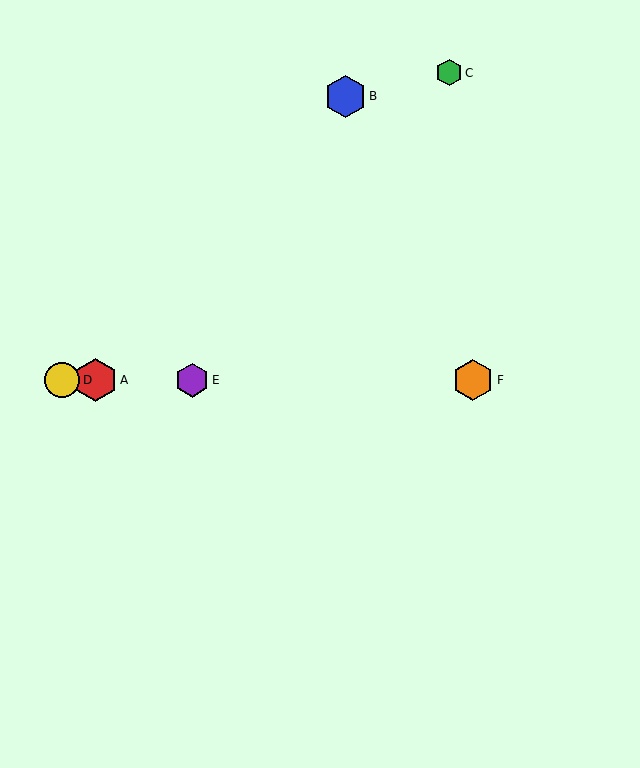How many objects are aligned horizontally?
4 objects (A, D, E, F) are aligned horizontally.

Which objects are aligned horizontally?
Objects A, D, E, F are aligned horizontally.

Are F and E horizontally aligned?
Yes, both are at y≈380.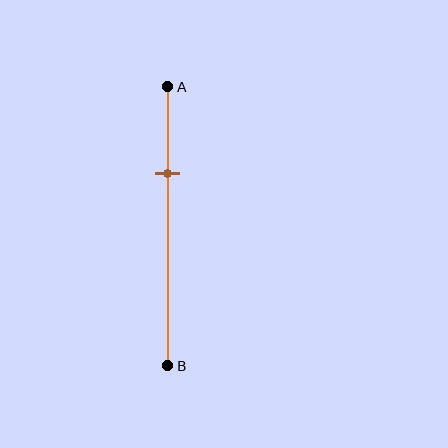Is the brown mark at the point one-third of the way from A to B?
Yes, the mark is approximately at the one-third point.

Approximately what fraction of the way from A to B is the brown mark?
The brown mark is approximately 30% of the way from A to B.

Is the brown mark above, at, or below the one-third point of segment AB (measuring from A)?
The brown mark is approximately at the one-third point of segment AB.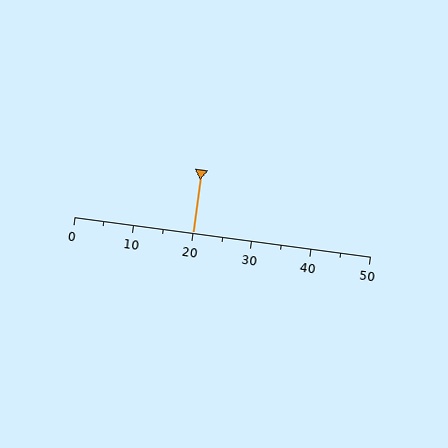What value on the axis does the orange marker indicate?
The marker indicates approximately 20.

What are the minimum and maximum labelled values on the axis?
The axis runs from 0 to 50.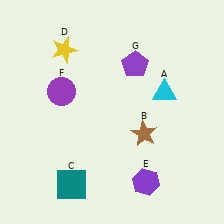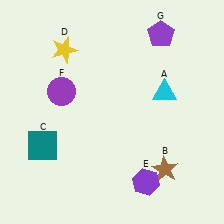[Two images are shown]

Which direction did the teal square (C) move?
The teal square (C) moved up.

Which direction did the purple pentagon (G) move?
The purple pentagon (G) moved up.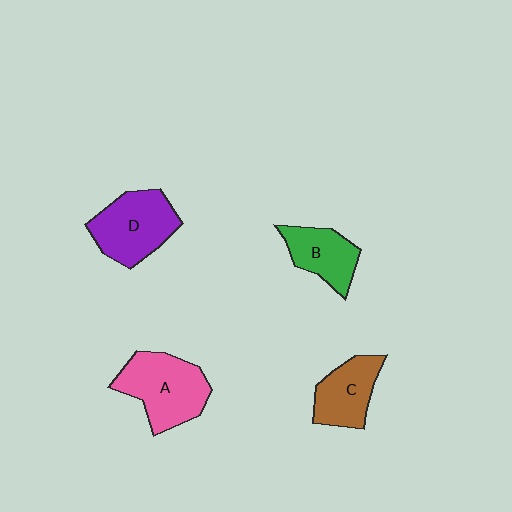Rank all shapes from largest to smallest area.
From largest to smallest: A (pink), D (purple), C (brown), B (green).